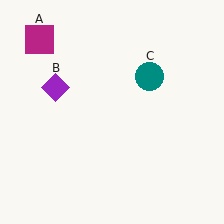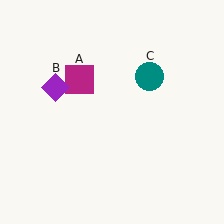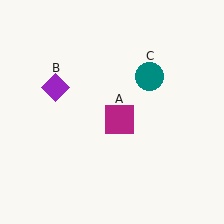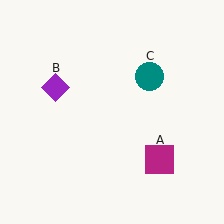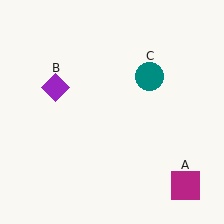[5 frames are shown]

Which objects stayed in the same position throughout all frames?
Purple diamond (object B) and teal circle (object C) remained stationary.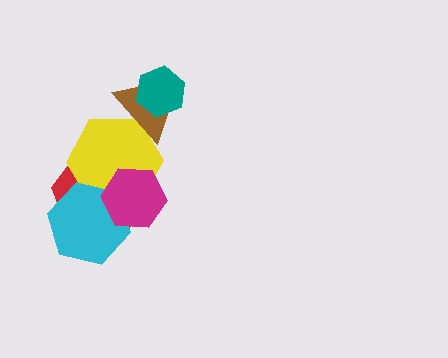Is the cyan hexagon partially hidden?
Yes, it is partially covered by another shape.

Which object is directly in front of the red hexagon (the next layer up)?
The yellow hexagon is directly in front of the red hexagon.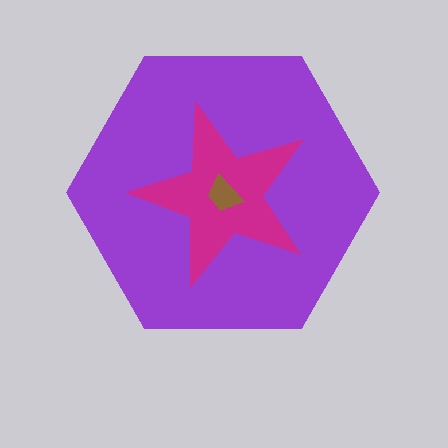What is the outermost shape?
The purple hexagon.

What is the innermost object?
The brown trapezoid.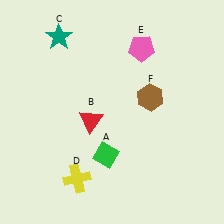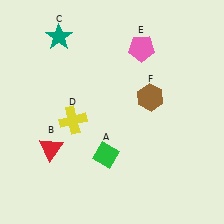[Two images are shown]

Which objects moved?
The objects that moved are: the red triangle (B), the yellow cross (D).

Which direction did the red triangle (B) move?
The red triangle (B) moved left.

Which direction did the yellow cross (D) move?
The yellow cross (D) moved up.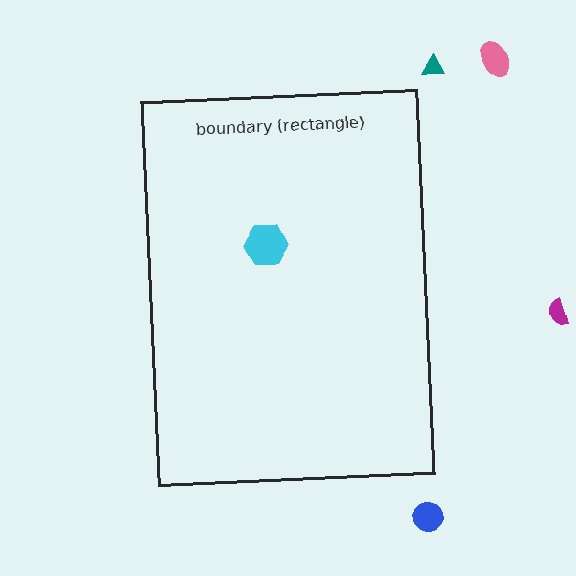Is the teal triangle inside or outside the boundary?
Outside.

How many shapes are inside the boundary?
1 inside, 4 outside.